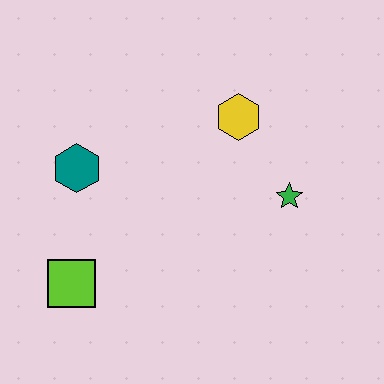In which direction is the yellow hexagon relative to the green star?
The yellow hexagon is above the green star.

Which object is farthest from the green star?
The lime square is farthest from the green star.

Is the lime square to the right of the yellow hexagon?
No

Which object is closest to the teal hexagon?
The lime square is closest to the teal hexagon.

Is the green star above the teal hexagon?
No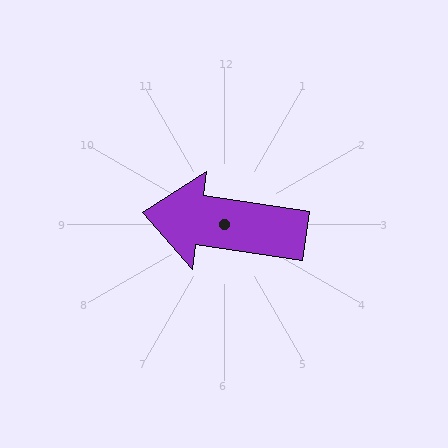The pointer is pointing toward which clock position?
Roughly 9 o'clock.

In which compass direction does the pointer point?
West.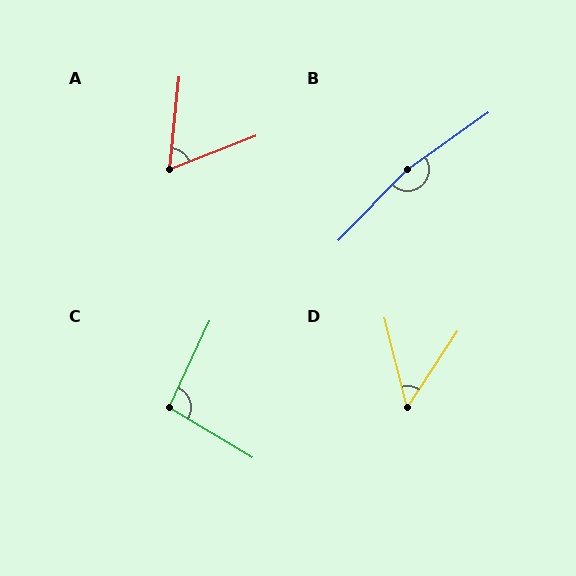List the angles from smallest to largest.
D (48°), A (63°), C (96°), B (170°).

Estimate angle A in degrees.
Approximately 63 degrees.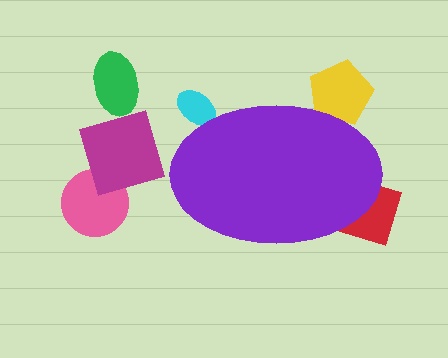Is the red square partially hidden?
Yes, the red square is partially hidden behind the purple ellipse.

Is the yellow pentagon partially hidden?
Yes, the yellow pentagon is partially hidden behind the purple ellipse.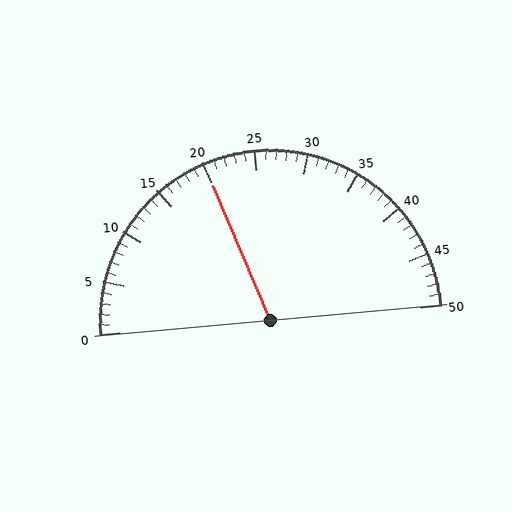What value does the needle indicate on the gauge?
The needle indicates approximately 20.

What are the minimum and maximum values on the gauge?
The gauge ranges from 0 to 50.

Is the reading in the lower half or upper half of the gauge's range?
The reading is in the lower half of the range (0 to 50).